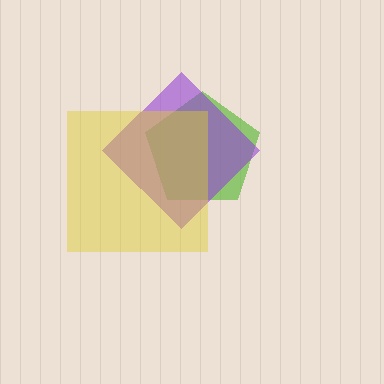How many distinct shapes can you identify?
There are 3 distinct shapes: a lime pentagon, a purple diamond, a yellow square.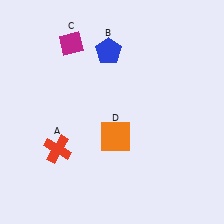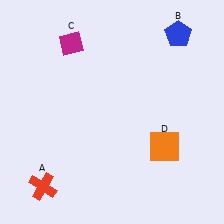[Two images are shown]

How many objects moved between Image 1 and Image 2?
3 objects moved between the two images.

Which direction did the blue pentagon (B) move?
The blue pentagon (B) moved right.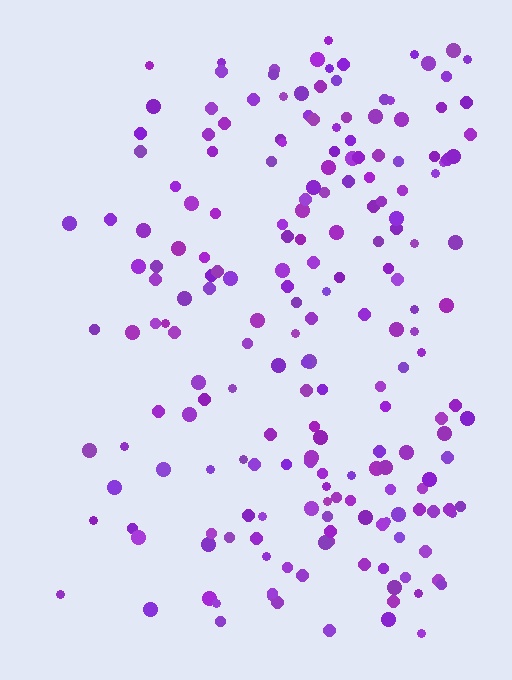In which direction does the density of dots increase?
From left to right, with the right side densest.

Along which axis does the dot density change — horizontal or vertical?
Horizontal.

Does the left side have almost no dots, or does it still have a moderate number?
Still a moderate number, just noticeably fewer than the right.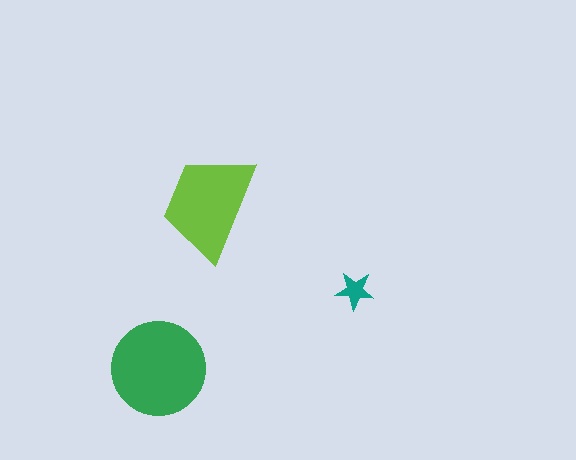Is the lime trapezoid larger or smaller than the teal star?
Larger.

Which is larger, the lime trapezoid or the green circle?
The green circle.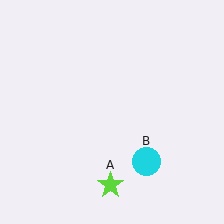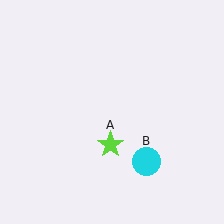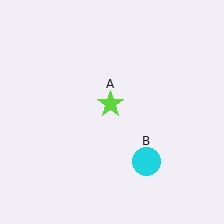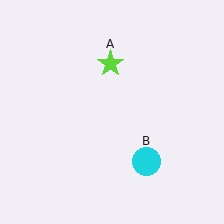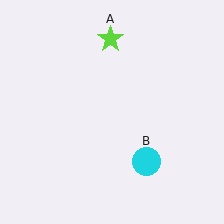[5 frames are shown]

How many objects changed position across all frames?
1 object changed position: lime star (object A).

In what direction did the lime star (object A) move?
The lime star (object A) moved up.